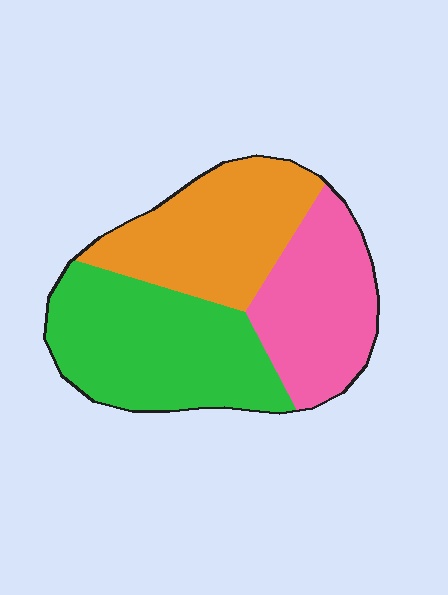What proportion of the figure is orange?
Orange covers around 30% of the figure.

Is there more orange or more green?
Green.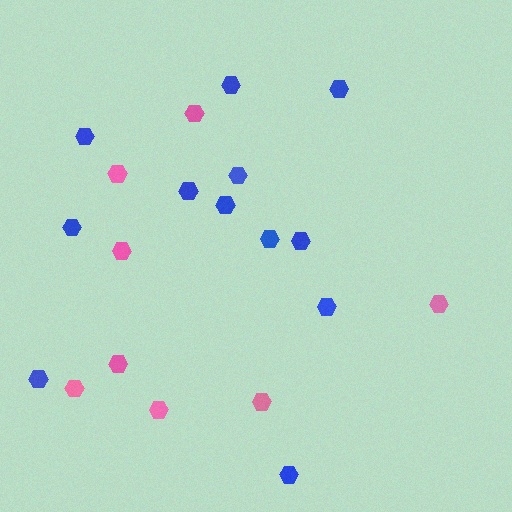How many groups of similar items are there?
There are 2 groups: one group of pink hexagons (8) and one group of blue hexagons (12).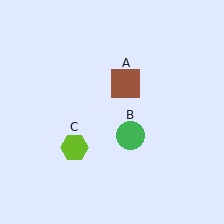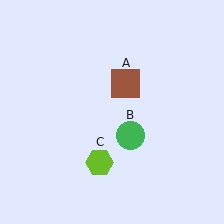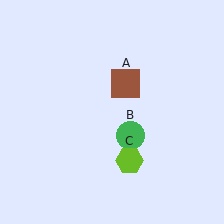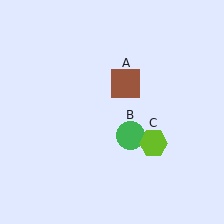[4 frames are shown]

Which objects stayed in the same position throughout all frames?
Brown square (object A) and green circle (object B) remained stationary.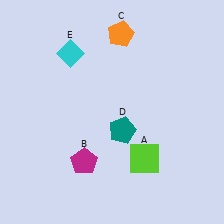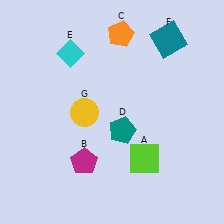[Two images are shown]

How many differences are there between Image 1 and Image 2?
There are 2 differences between the two images.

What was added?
A teal square (F), a yellow circle (G) were added in Image 2.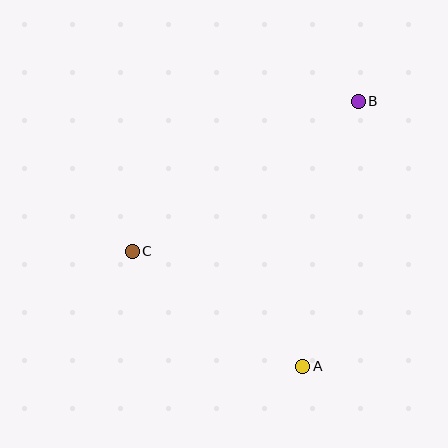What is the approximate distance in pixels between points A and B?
The distance between A and B is approximately 271 pixels.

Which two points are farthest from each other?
Points B and C are farthest from each other.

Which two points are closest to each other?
Points A and C are closest to each other.